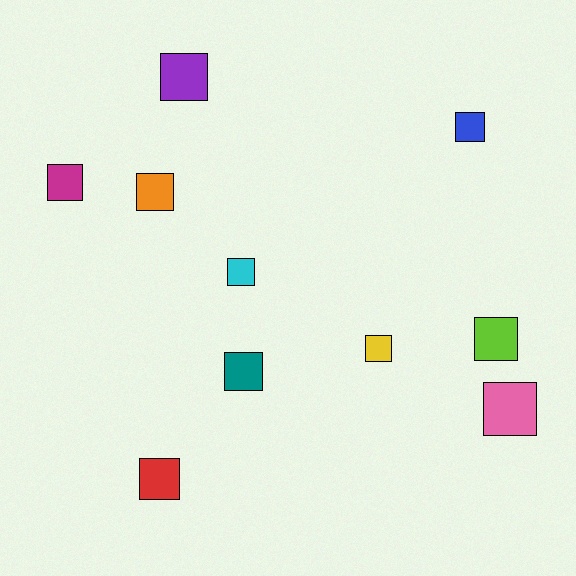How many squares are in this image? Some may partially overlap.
There are 10 squares.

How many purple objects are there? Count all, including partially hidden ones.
There is 1 purple object.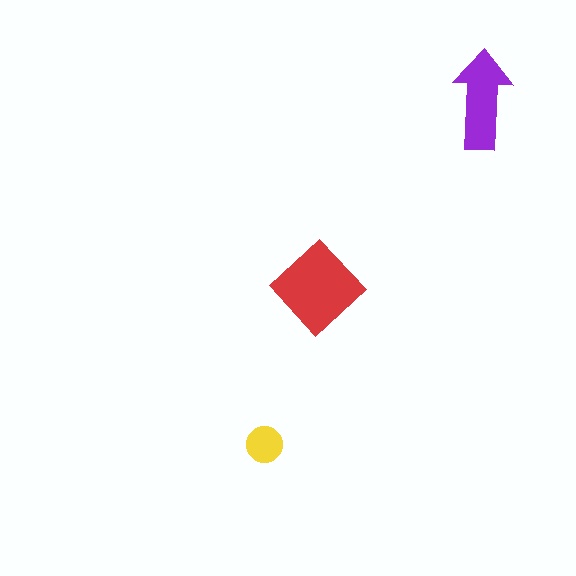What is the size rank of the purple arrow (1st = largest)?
2nd.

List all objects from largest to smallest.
The red diamond, the purple arrow, the yellow circle.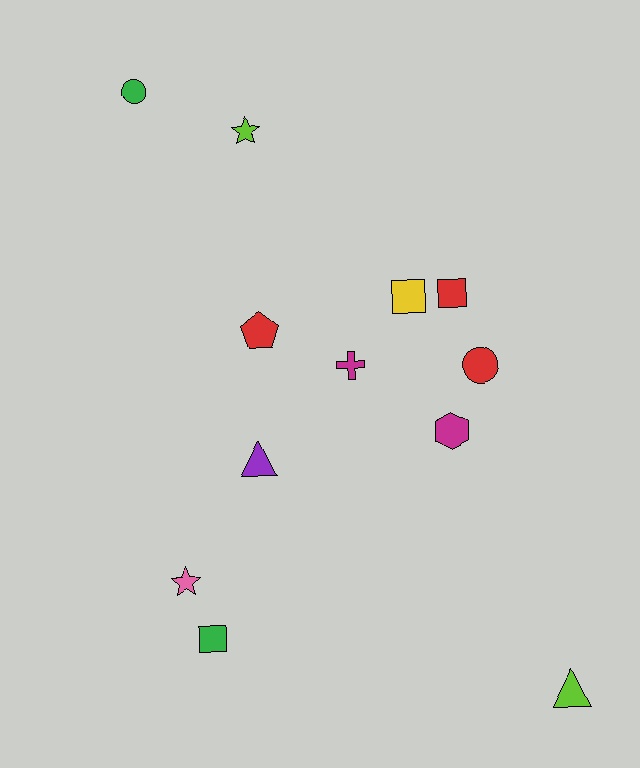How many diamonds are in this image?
There are no diamonds.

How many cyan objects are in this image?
There are no cyan objects.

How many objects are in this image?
There are 12 objects.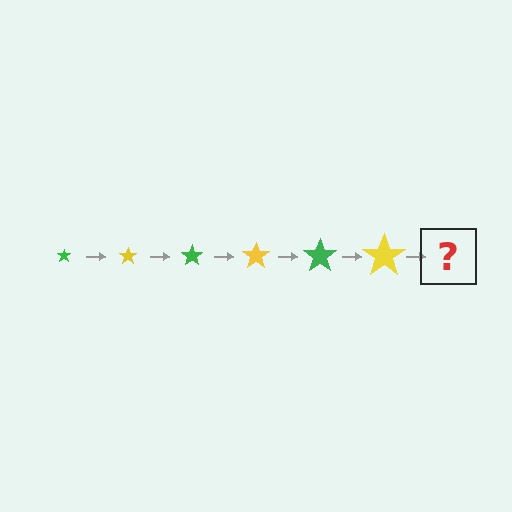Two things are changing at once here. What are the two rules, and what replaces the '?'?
The two rules are that the star grows larger each step and the color cycles through green and yellow. The '?' should be a green star, larger than the previous one.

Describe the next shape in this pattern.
It should be a green star, larger than the previous one.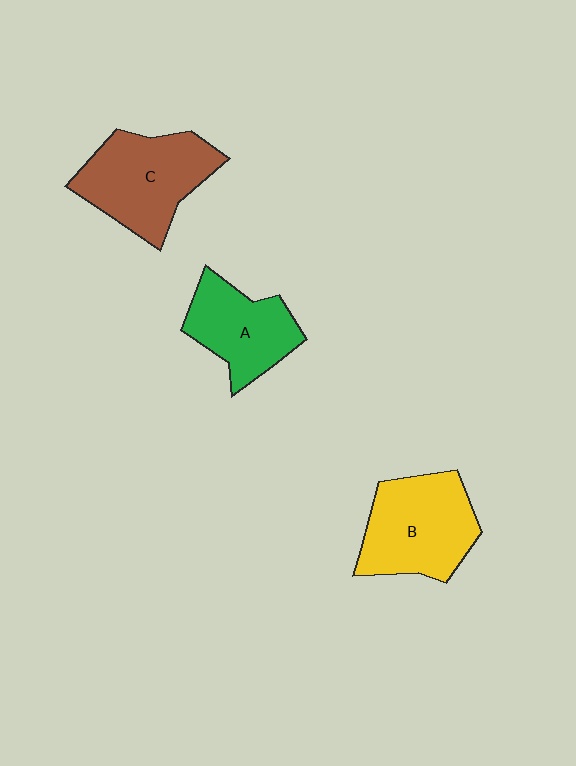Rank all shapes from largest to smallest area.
From largest to smallest: C (brown), B (yellow), A (green).